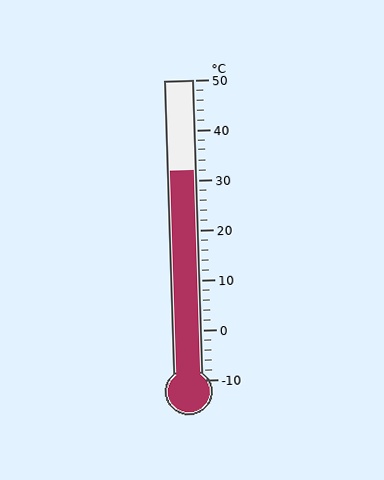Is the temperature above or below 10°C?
The temperature is above 10°C.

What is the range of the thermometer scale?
The thermometer scale ranges from -10°C to 50°C.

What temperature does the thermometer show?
The thermometer shows approximately 32°C.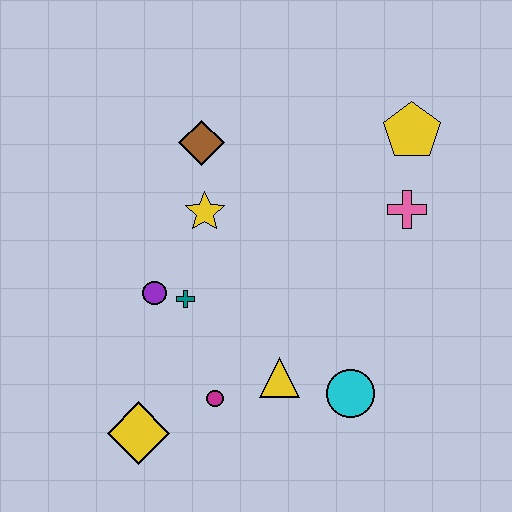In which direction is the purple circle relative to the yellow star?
The purple circle is below the yellow star.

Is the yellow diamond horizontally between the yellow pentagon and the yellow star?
No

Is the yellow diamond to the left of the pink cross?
Yes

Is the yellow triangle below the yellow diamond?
No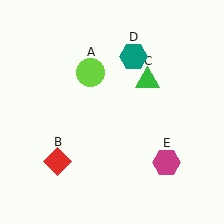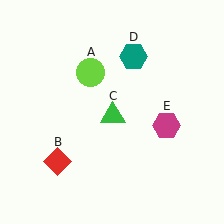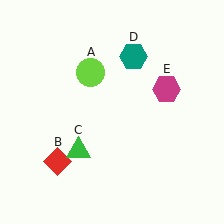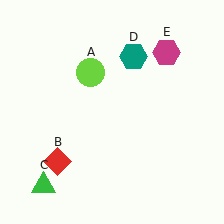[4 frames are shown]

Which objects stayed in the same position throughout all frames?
Lime circle (object A) and red diamond (object B) and teal hexagon (object D) remained stationary.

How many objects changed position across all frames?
2 objects changed position: green triangle (object C), magenta hexagon (object E).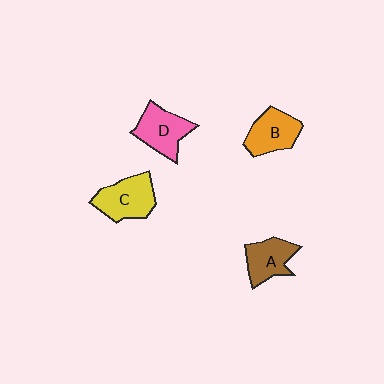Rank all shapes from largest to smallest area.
From largest to smallest: C (yellow), D (pink), B (orange), A (brown).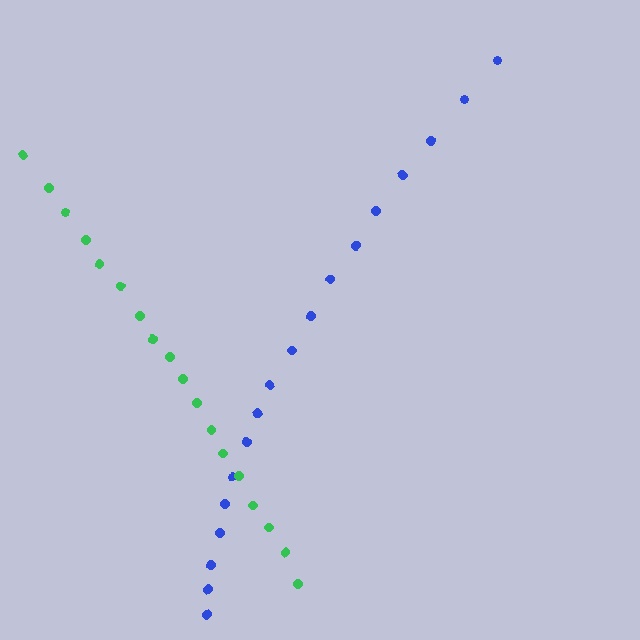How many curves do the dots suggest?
There are 2 distinct paths.